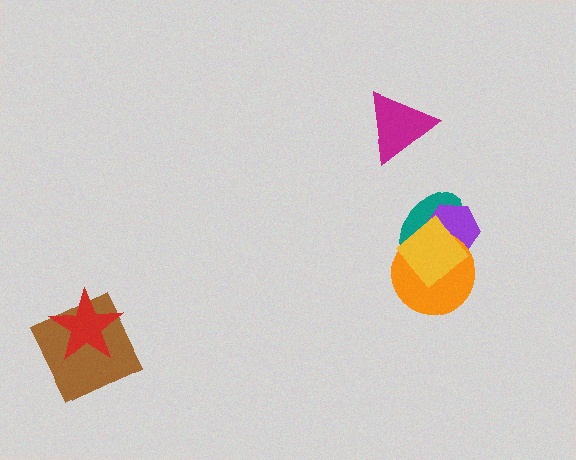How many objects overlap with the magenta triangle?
0 objects overlap with the magenta triangle.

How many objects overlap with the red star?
1 object overlaps with the red star.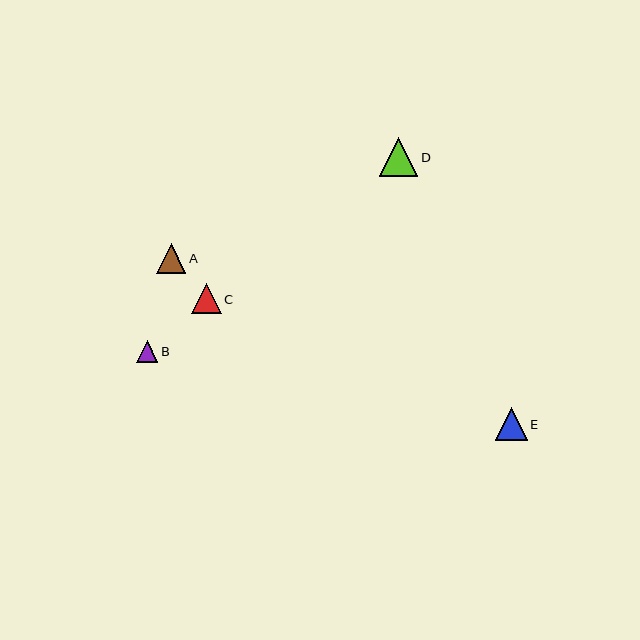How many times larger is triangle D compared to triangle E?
Triangle D is approximately 1.2 times the size of triangle E.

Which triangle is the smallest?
Triangle B is the smallest with a size of approximately 22 pixels.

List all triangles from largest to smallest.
From largest to smallest: D, E, C, A, B.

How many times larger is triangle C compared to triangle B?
Triangle C is approximately 1.4 times the size of triangle B.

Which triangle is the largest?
Triangle D is the largest with a size of approximately 39 pixels.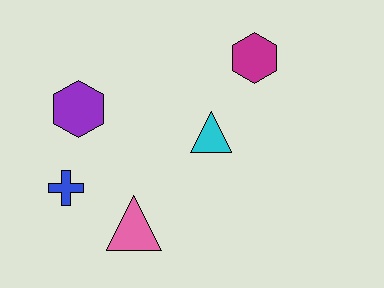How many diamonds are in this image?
There are no diamonds.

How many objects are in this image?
There are 5 objects.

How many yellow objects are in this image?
There are no yellow objects.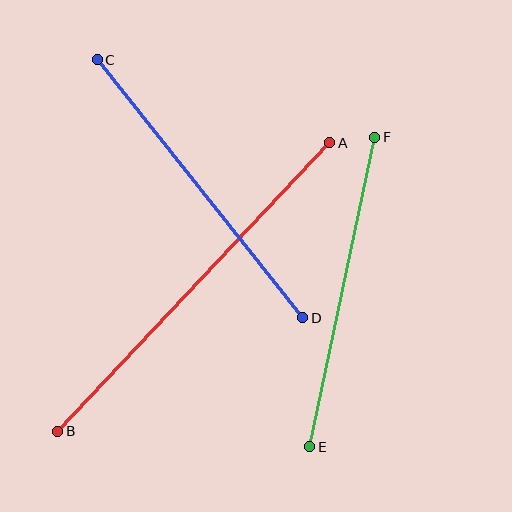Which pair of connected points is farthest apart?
Points A and B are farthest apart.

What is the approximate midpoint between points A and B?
The midpoint is at approximately (194, 287) pixels.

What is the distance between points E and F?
The distance is approximately 316 pixels.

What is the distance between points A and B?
The distance is approximately 396 pixels.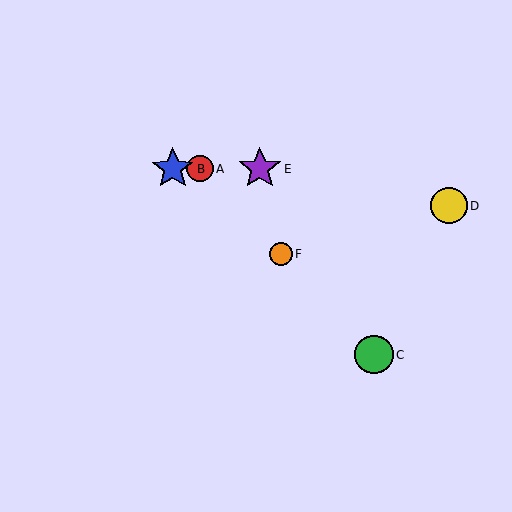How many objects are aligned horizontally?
3 objects (A, B, E) are aligned horizontally.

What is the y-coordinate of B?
Object B is at y≈169.